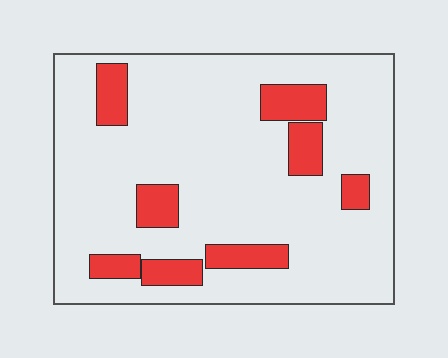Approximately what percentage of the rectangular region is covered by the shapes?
Approximately 15%.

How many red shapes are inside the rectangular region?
8.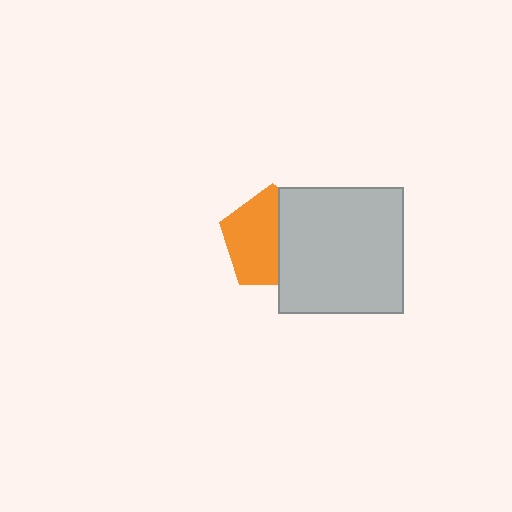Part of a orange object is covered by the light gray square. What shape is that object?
It is a pentagon.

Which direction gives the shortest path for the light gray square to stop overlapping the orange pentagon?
Moving right gives the shortest separation.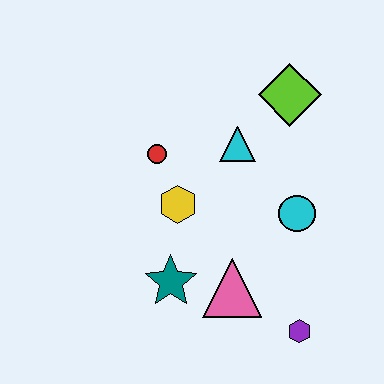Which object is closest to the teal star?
The pink triangle is closest to the teal star.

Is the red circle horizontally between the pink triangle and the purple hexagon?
No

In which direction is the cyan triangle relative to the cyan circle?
The cyan triangle is above the cyan circle.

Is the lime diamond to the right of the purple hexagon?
No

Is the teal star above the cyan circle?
No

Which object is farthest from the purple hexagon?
The lime diamond is farthest from the purple hexagon.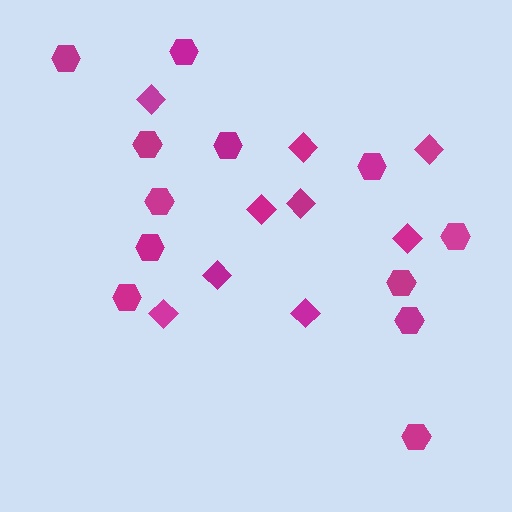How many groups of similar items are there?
There are 2 groups: one group of hexagons (12) and one group of diamonds (9).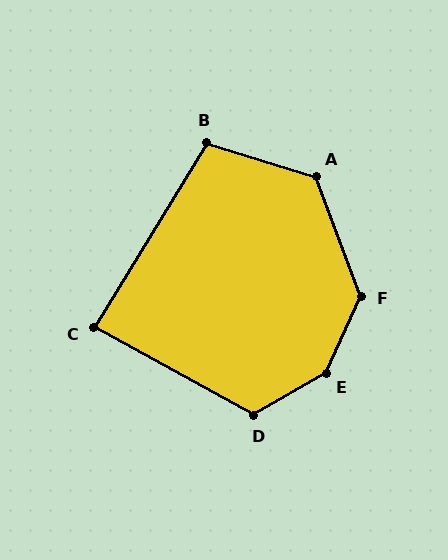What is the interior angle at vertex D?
Approximately 121 degrees (obtuse).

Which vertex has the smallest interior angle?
C, at approximately 88 degrees.